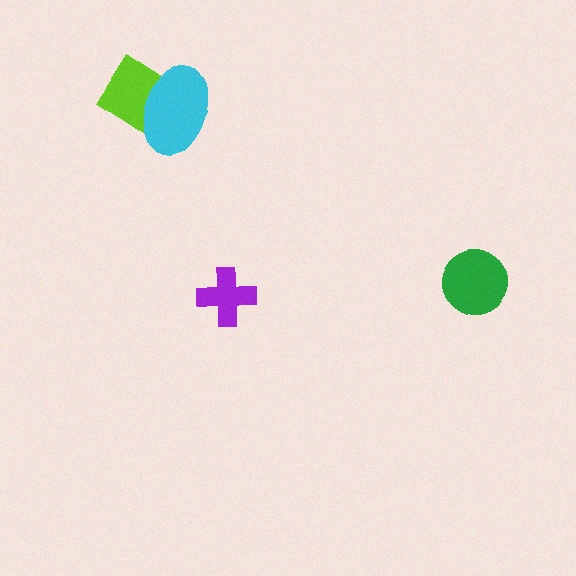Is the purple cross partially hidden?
No, no other shape covers it.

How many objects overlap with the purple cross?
0 objects overlap with the purple cross.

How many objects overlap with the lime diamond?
1 object overlaps with the lime diamond.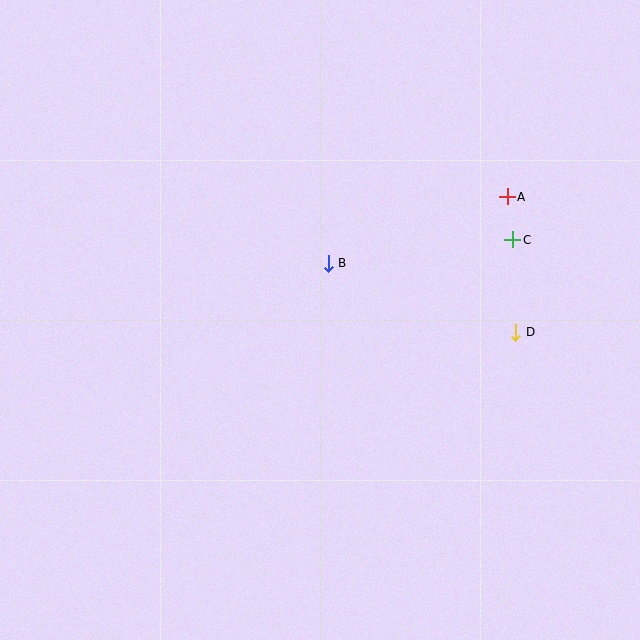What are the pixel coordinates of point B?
Point B is at (328, 263).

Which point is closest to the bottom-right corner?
Point D is closest to the bottom-right corner.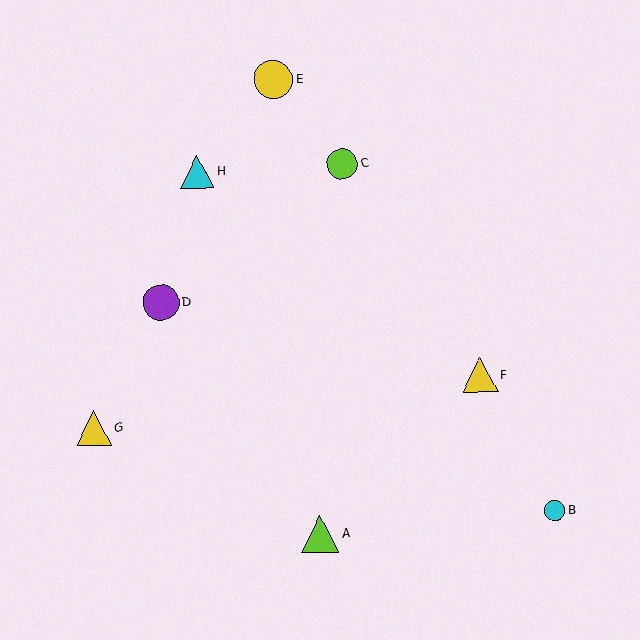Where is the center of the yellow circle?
The center of the yellow circle is at (274, 80).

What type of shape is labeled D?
Shape D is a purple circle.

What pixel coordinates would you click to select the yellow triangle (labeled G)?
Click at (94, 428) to select the yellow triangle G.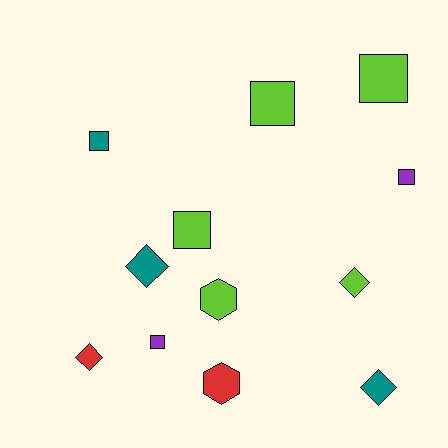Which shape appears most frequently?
Square, with 6 objects.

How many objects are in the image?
There are 12 objects.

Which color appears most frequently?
Lime, with 5 objects.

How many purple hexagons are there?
There are no purple hexagons.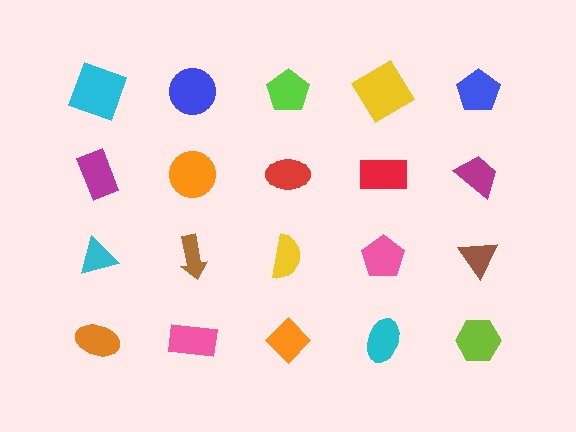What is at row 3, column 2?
A brown arrow.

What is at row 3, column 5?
A brown triangle.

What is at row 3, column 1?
A cyan triangle.